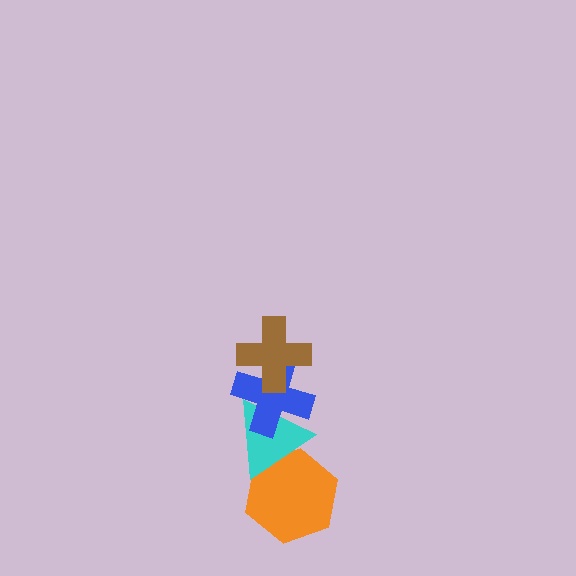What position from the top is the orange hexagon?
The orange hexagon is 4th from the top.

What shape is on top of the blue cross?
The brown cross is on top of the blue cross.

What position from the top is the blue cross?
The blue cross is 2nd from the top.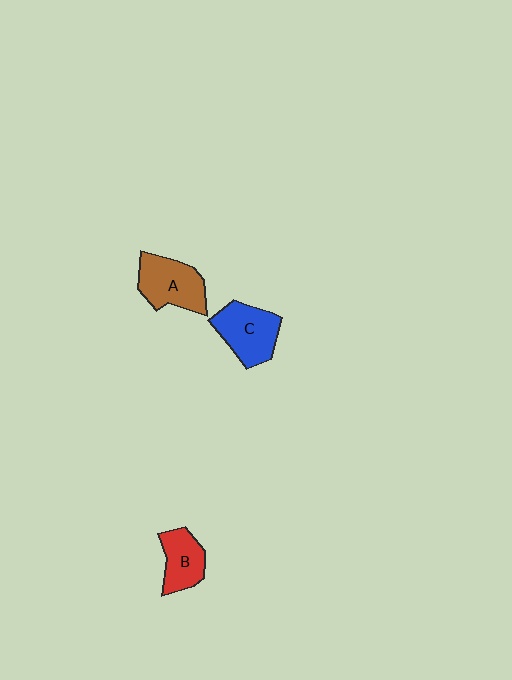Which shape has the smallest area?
Shape B (red).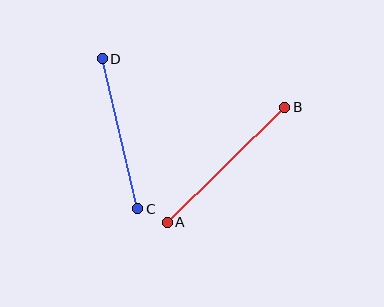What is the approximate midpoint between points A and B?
The midpoint is at approximately (226, 165) pixels.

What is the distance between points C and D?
The distance is approximately 154 pixels.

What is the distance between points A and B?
The distance is approximately 165 pixels.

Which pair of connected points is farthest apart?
Points A and B are farthest apart.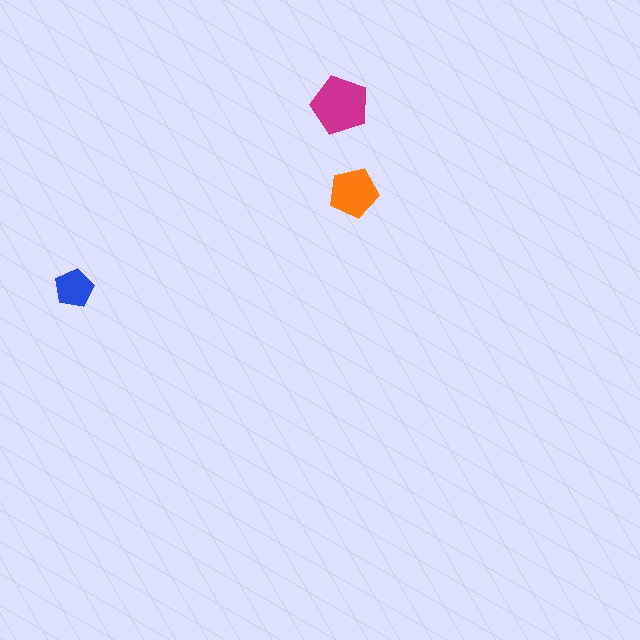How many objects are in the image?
There are 3 objects in the image.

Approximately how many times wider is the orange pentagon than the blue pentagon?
About 1.5 times wider.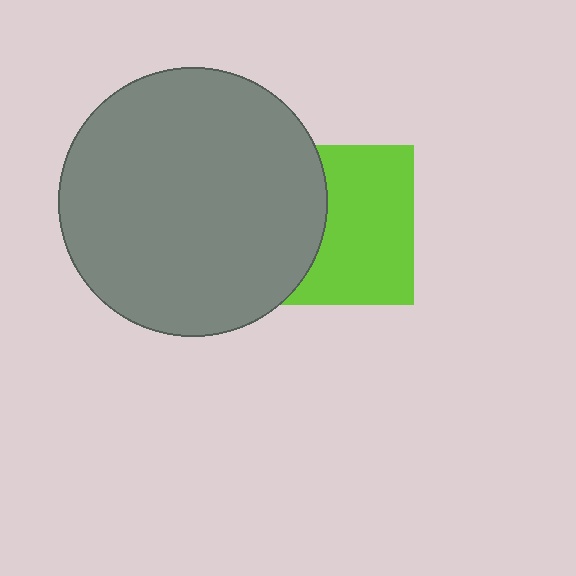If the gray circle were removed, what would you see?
You would see the complete lime square.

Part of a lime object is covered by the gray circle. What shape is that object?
It is a square.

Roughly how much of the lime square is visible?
About half of it is visible (roughly 60%).